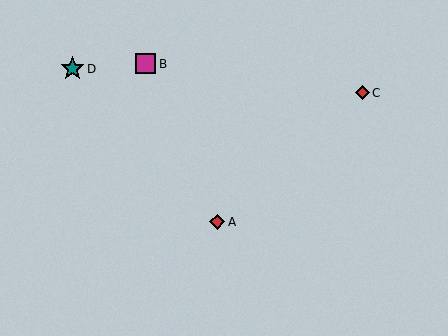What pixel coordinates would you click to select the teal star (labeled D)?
Click at (73, 69) to select the teal star D.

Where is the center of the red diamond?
The center of the red diamond is at (217, 222).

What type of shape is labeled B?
Shape B is a magenta square.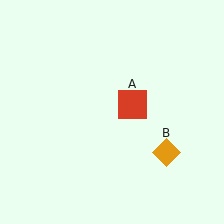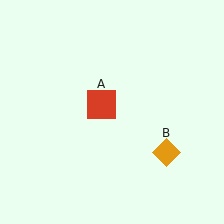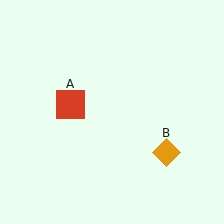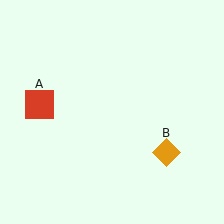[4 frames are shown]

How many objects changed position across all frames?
1 object changed position: red square (object A).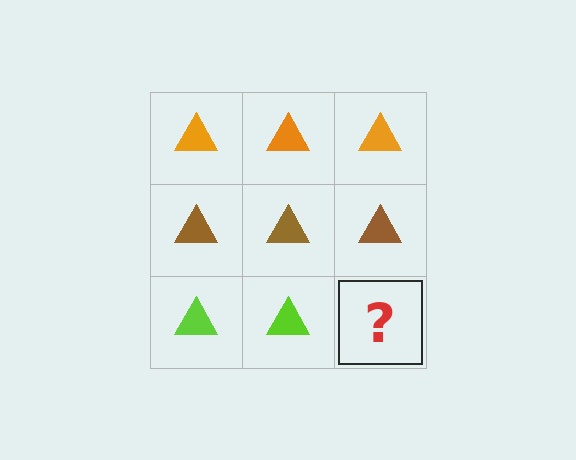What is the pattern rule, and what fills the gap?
The rule is that each row has a consistent color. The gap should be filled with a lime triangle.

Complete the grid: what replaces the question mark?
The question mark should be replaced with a lime triangle.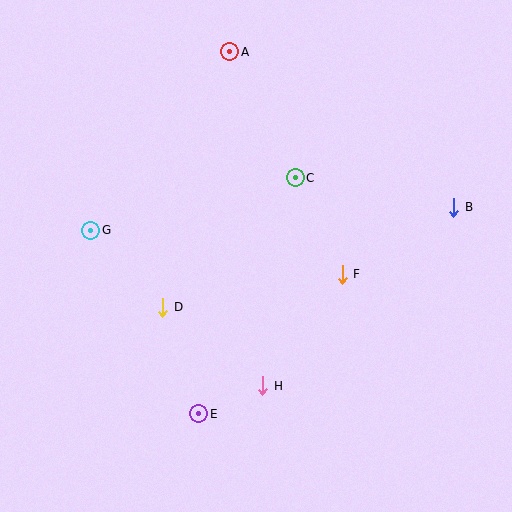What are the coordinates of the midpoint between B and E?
The midpoint between B and E is at (326, 311).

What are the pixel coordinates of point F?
Point F is at (342, 274).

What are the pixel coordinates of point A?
Point A is at (230, 52).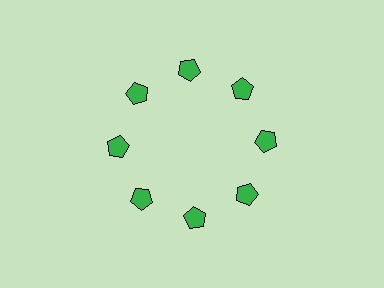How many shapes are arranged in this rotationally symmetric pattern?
There are 8 shapes, arranged in 8 groups of 1.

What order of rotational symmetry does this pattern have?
This pattern has 8-fold rotational symmetry.